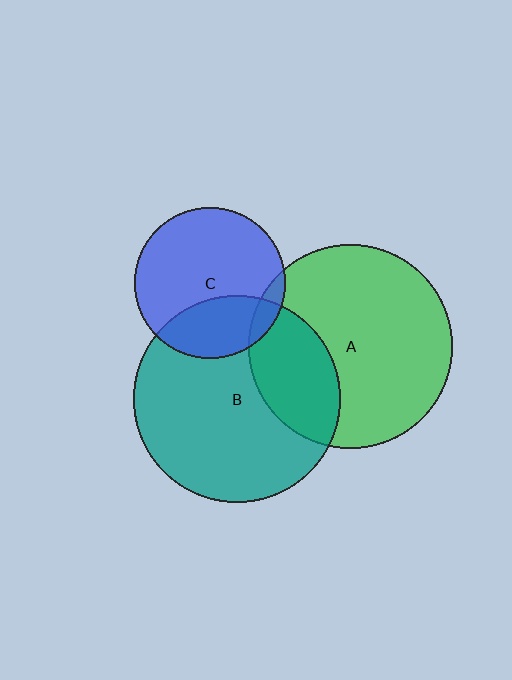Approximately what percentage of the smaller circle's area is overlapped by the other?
Approximately 10%.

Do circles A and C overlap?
Yes.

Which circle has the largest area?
Circle B (teal).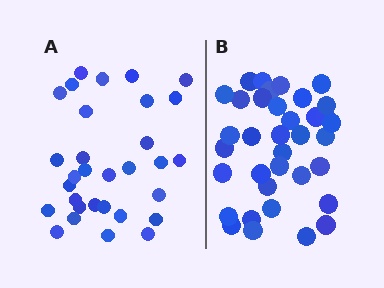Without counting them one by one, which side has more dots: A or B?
Region B (the right region) has more dots.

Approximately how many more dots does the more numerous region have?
Region B has about 5 more dots than region A.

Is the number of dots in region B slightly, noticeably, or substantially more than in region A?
Region B has only slightly more — the two regions are fairly close. The ratio is roughly 1.2 to 1.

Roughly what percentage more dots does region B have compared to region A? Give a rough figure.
About 15% more.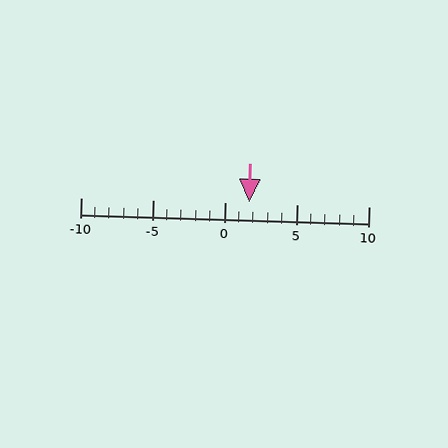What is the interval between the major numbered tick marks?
The major tick marks are spaced 5 units apart.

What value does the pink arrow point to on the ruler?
The pink arrow points to approximately 2.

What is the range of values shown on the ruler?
The ruler shows values from -10 to 10.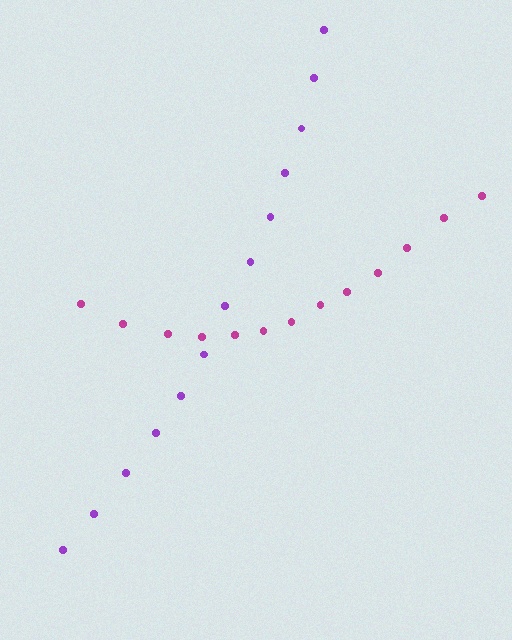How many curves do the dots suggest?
There are 2 distinct paths.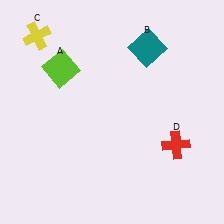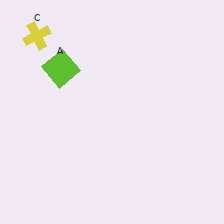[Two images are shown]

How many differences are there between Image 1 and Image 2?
There are 2 differences between the two images.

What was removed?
The red cross (D), the teal square (B) were removed in Image 2.